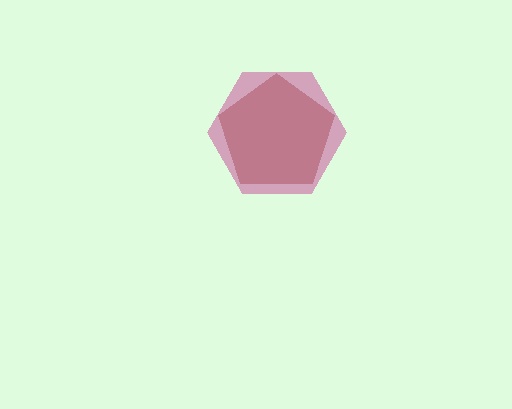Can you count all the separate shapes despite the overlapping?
Yes, there are 2 separate shapes.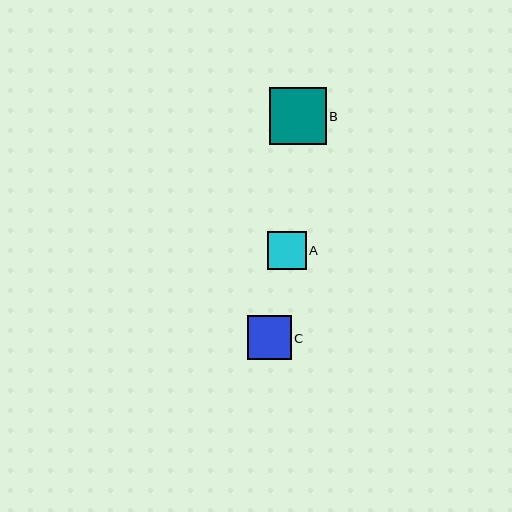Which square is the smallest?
Square A is the smallest with a size of approximately 38 pixels.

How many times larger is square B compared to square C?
Square B is approximately 1.3 times the size of square C.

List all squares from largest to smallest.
From largest to smallest: B, C, A.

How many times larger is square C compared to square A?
Square C is approximately 1.1 times the size of square A.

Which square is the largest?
Square B is the largest with a size of approximately 57 pixels.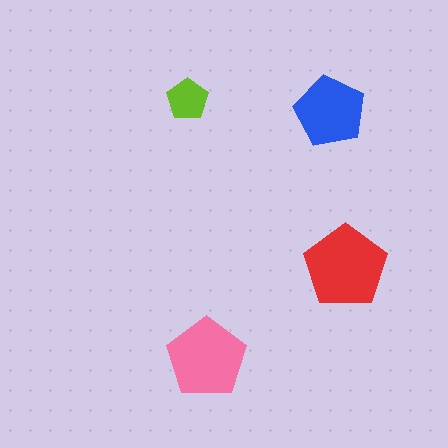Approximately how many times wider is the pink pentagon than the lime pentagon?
About 2 times wider.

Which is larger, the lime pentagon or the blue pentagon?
The blue one.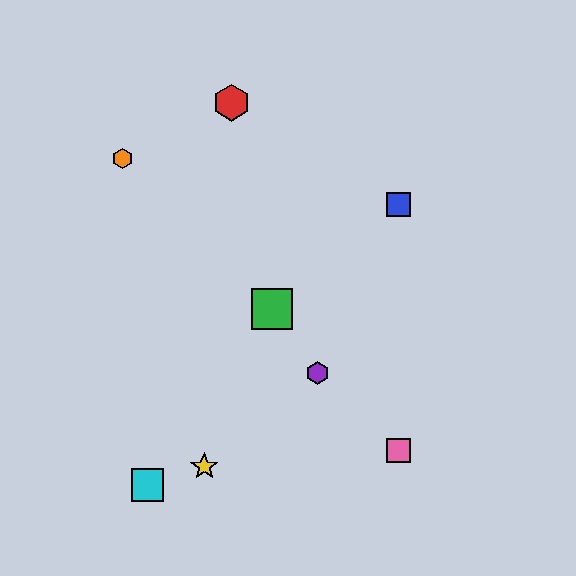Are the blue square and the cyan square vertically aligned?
No, the blue square is at x≈398 and the cyan square is at x≈147.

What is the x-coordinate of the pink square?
The pink square is at x≈398.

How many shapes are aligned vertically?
2 shapes (the blue square, the pink square) are aligned vertically.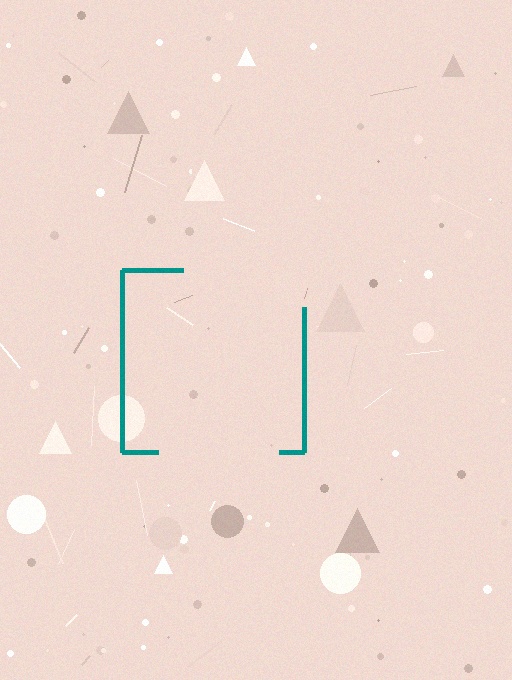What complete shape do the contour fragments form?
The contour fragments form a square.